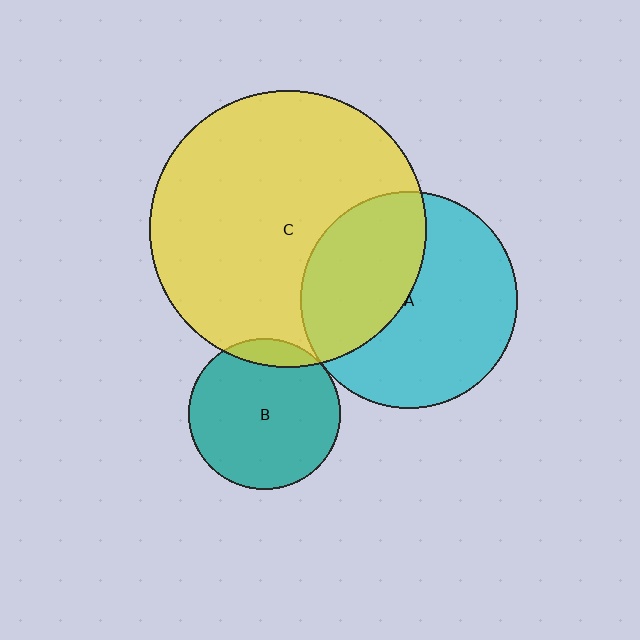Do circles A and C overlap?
Yes.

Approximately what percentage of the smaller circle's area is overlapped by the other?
Approximately 40%.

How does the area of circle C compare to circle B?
Approximately 3.3 times.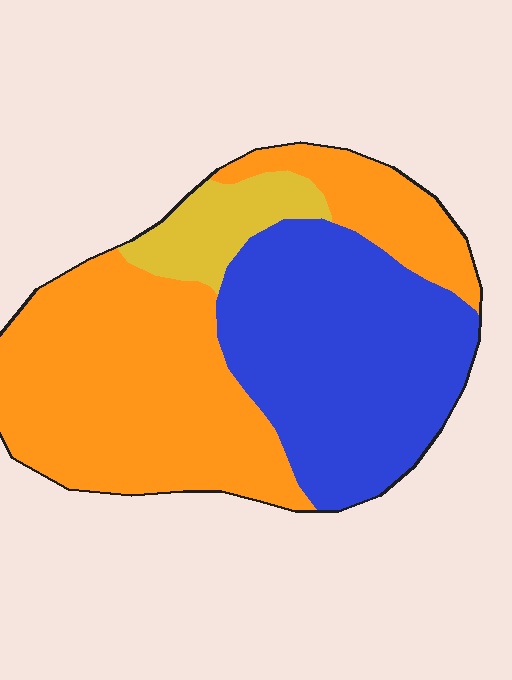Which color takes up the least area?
Yellow, at roughly 10%.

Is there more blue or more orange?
Orange.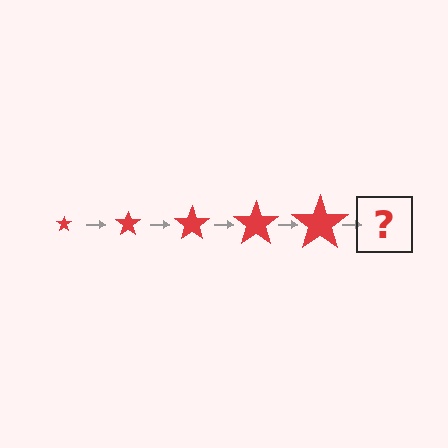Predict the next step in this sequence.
The next step is a red star, larger than the previous one.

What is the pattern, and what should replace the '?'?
The pattern is that the star gets progressively larger each step. The '?' should be a red star, larger than the previous one.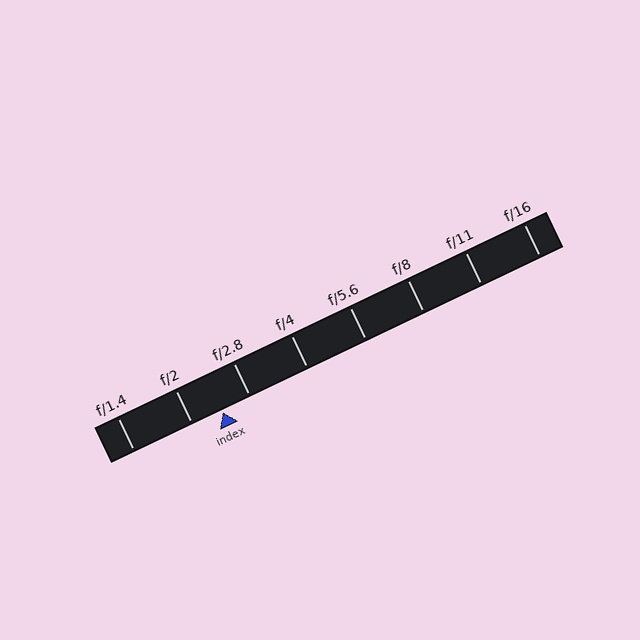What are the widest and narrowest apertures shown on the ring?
The widest aperture shown is f/1.4 and the narrowest is f/16.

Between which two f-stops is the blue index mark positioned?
The index mark is between f/2 and f/2.8.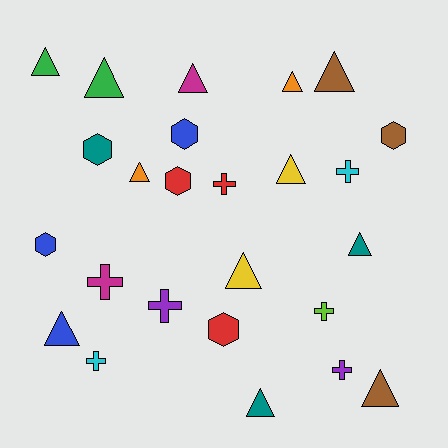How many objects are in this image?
There are 25 objects.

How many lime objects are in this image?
There is 1 lime object.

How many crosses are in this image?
There are 7 crosses.